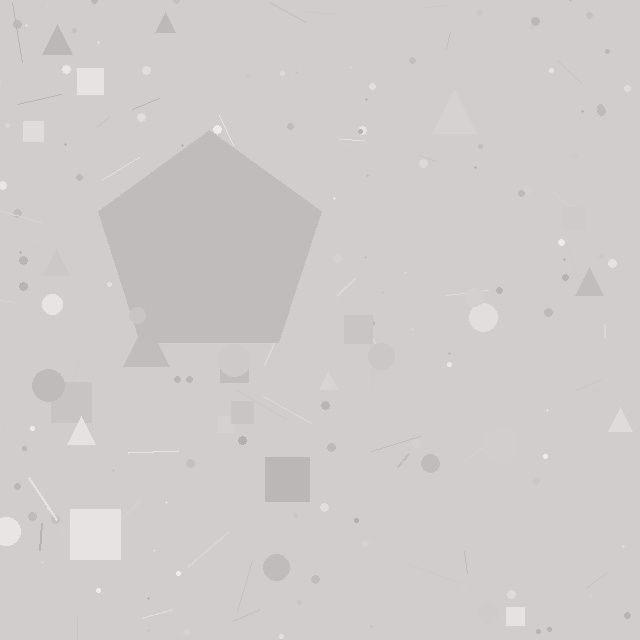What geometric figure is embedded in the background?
A pentagon is embedded in the background.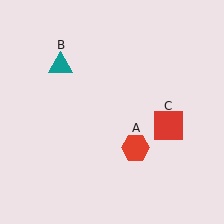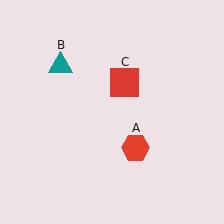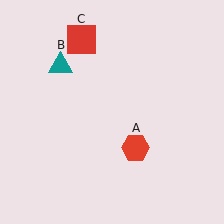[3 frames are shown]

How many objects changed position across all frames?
1 object changed position: red square (object C).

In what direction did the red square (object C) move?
The red square (object C) moved up and to the left.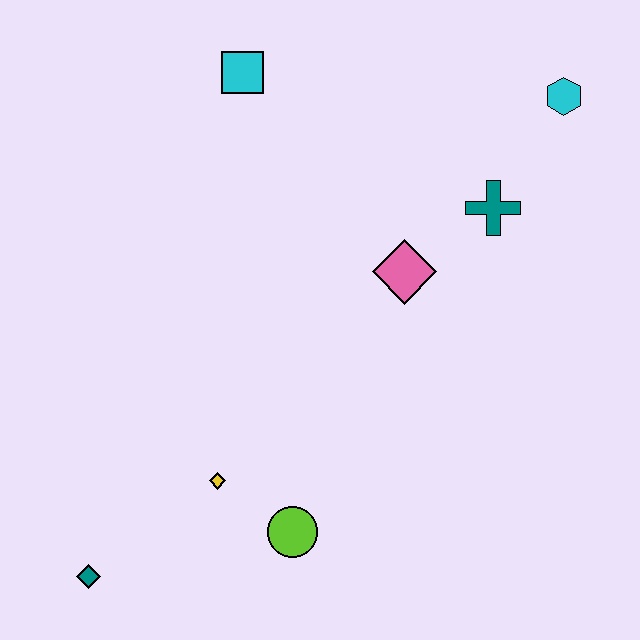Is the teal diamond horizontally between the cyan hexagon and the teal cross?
No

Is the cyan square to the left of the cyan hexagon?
Yes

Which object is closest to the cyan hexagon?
The teal cross is closest to the cyan hexagon.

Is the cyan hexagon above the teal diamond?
Yes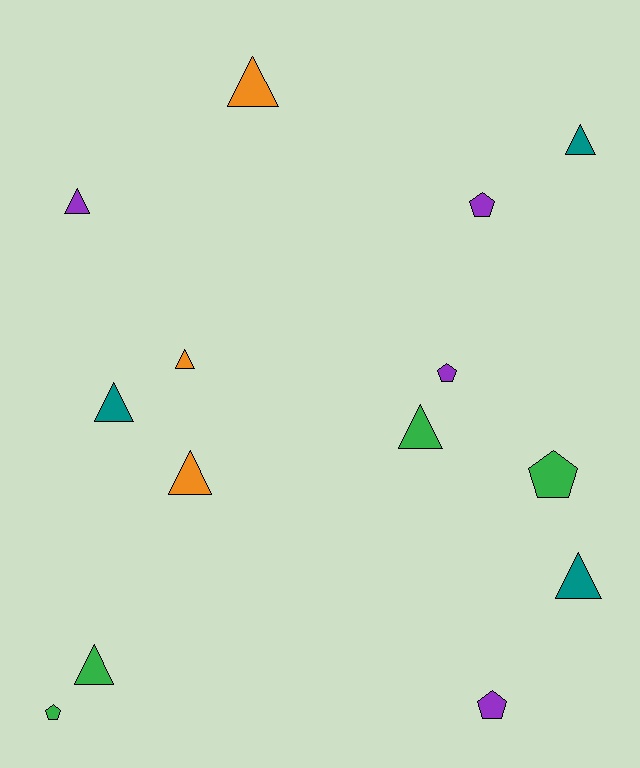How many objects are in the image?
There are 14 objects.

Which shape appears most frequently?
Triangle, with 9 objects.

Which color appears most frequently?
Green, with 4 objects.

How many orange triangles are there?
There are 3 orange triangles.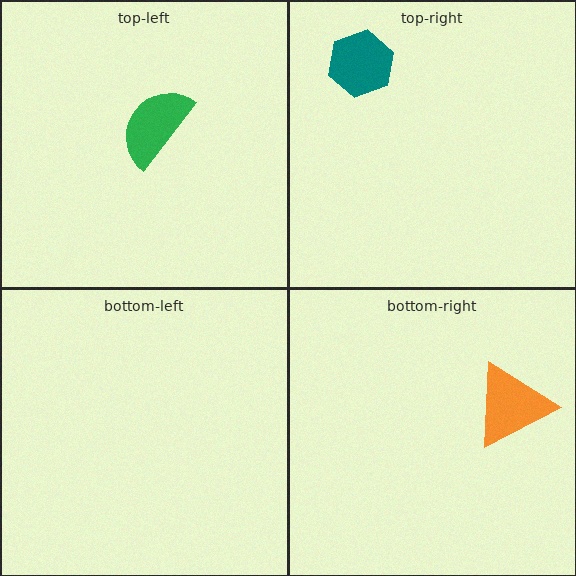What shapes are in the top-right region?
The teal hexagon.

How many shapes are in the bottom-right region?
1.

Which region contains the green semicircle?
The top-left region.